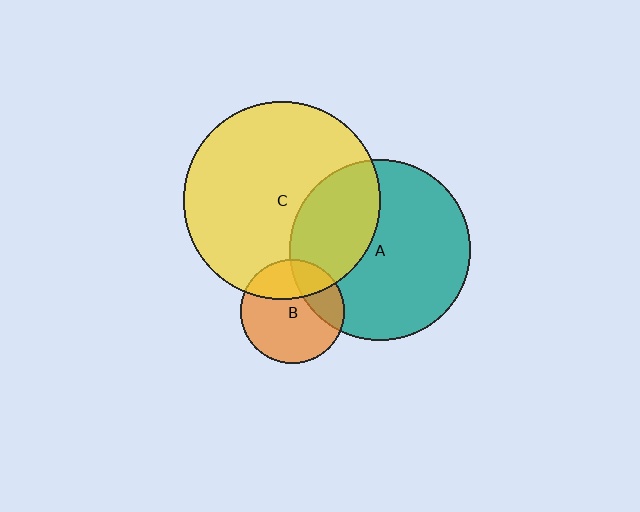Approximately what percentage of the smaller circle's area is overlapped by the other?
Approximately 30%.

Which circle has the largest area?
Circle C (yellow).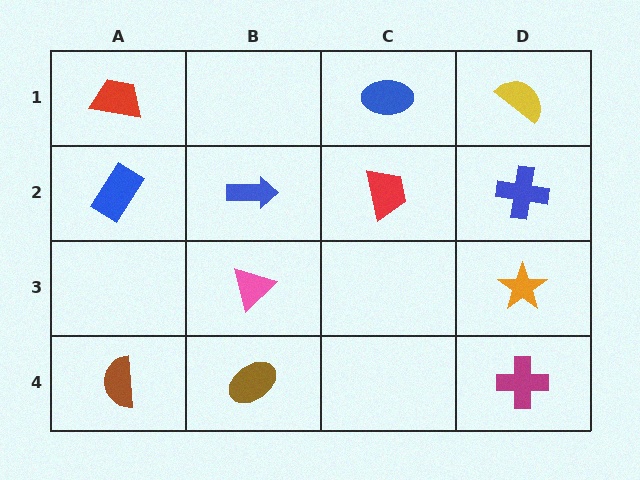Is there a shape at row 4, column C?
No, that cell is empty.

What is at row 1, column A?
A red trapezoid.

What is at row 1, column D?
A yellow semicircle.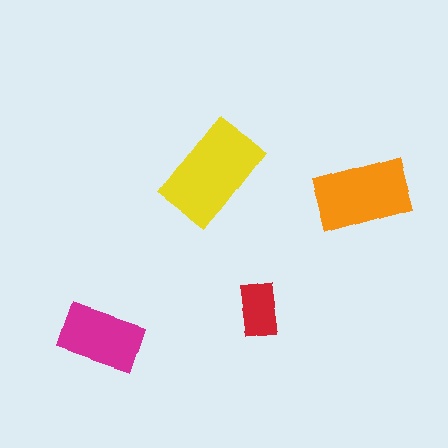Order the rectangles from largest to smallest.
the yellow one, the orange one, the magenta one, the red one.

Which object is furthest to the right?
The orange rectangle is rightmost.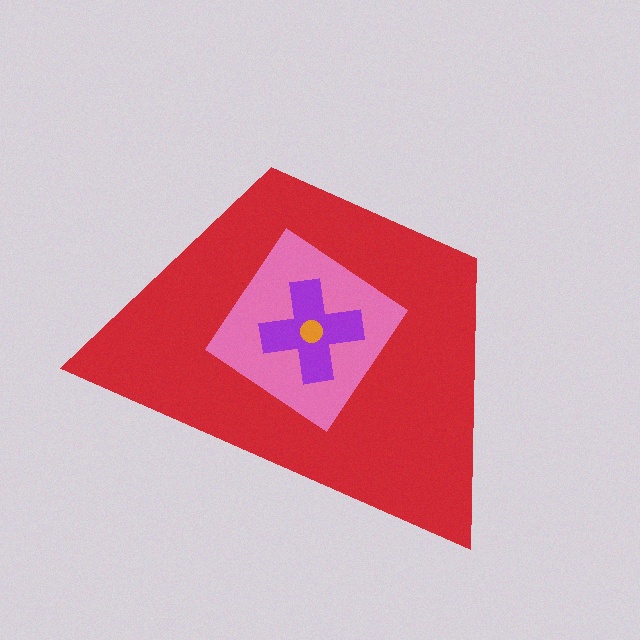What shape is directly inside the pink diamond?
The purple cross.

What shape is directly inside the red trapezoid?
The pink diamond.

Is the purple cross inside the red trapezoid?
Yes.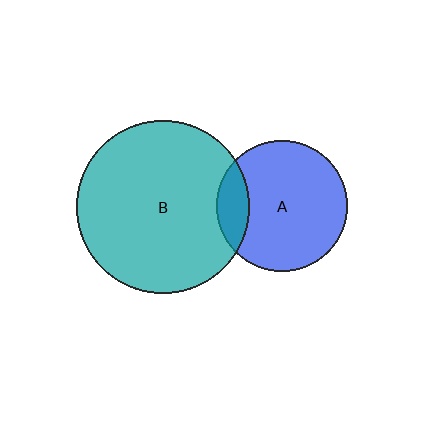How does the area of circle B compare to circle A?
Approximately 1.7 times.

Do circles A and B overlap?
Yes.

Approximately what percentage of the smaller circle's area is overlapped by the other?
Approximately 15%.